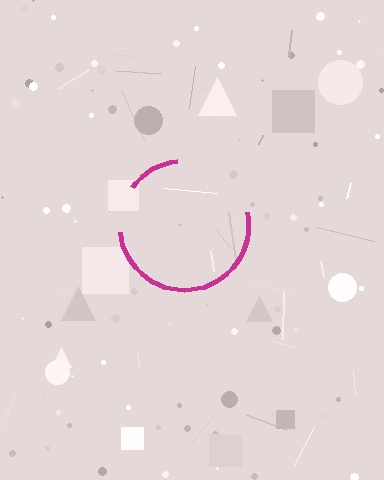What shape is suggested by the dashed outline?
The dashed outline suggests a circle.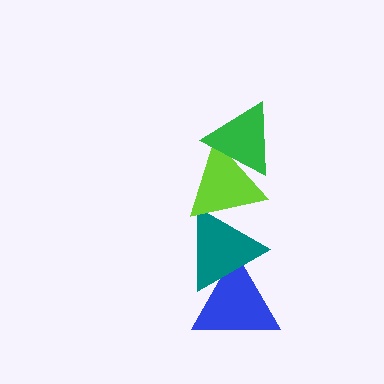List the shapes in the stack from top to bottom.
From top to bottom: the green triangle, the lime triangle, the teal triangle, the blue triangle.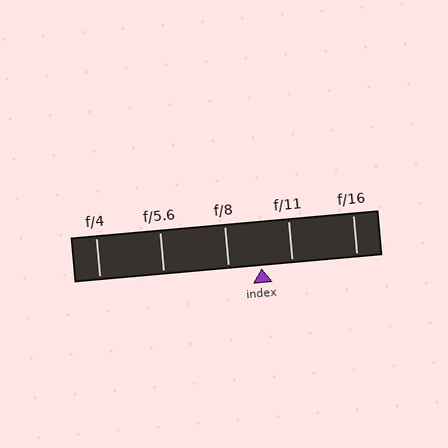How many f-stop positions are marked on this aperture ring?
There are 5 f-stop positions marked.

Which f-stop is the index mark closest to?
The index mark is closest to f/11.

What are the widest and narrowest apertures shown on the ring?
The widest aperture shown is f/4 and the narrowest is f/16.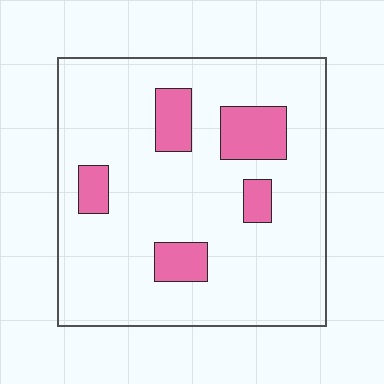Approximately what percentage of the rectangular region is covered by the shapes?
Approximately 15%.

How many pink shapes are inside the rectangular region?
5.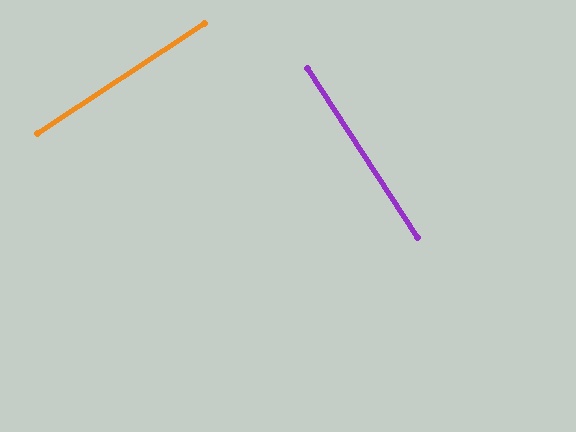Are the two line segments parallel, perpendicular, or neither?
Perpendicular — they meet at approximately 90°.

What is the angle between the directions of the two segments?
Approximately 90 degrees.